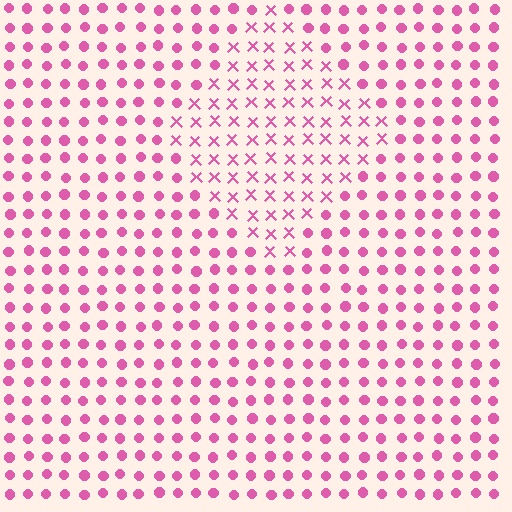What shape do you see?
I see a diamond.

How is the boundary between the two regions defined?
The boundary is defined by a change in element shape: X marks inside vs. circles outside. All elements share the same color and spacing.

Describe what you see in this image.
The image is filled with small pink elements arranged in a uniform grid. A diamond-shaped region contains X marks, while the surrounding area contains circles. The boundary is defined purely by the change in element shape.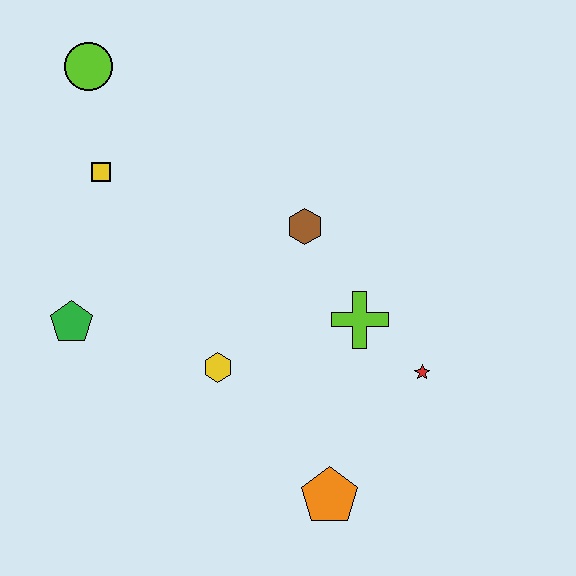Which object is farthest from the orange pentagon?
The lime circle is farthest from the orange pentagon.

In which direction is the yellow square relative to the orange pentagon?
The yellow square is above the orange pentagon.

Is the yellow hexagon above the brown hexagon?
No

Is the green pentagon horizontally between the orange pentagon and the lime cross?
No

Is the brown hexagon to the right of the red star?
No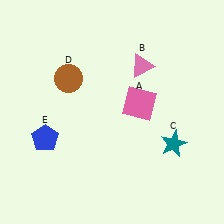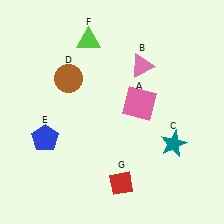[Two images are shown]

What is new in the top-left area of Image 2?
A lime triangle (F) was added in the top-left area of Image 2.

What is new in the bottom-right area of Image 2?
A red diamond (G) was added in the bottom-right area of Image 2.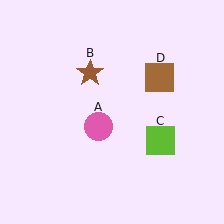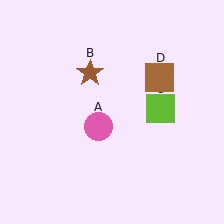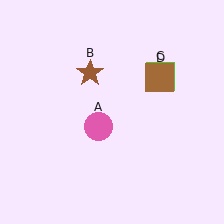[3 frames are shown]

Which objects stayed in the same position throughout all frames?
Pink circle (object A) and brown star (object B) and brown square (object D) remained stationary.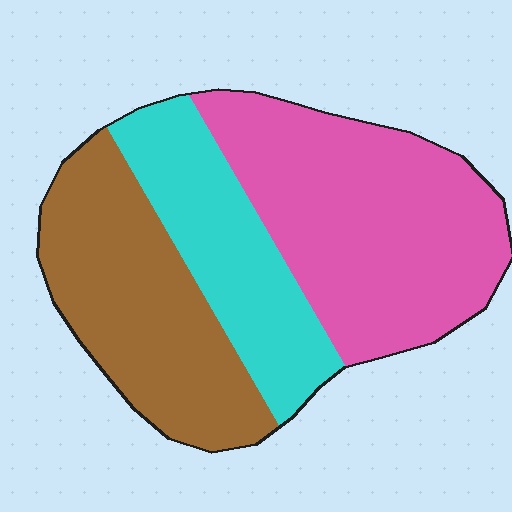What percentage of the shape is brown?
Brown takes up between a sixth and a third of the shape.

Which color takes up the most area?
Pink, at roughly 45%.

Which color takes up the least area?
Cyan, at roughly 25%.